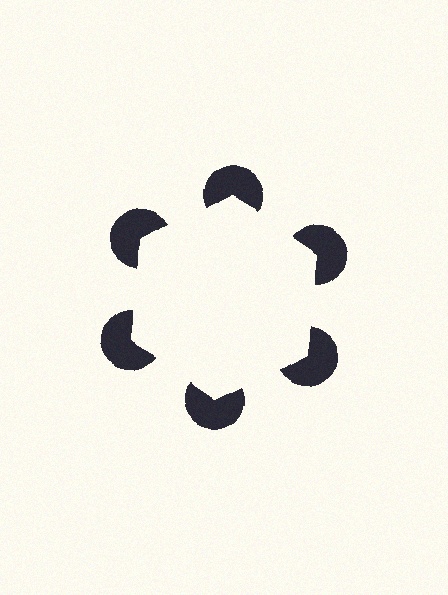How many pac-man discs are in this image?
There are 6 — one at each vertex of the illusory hexagon.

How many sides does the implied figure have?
6 sides.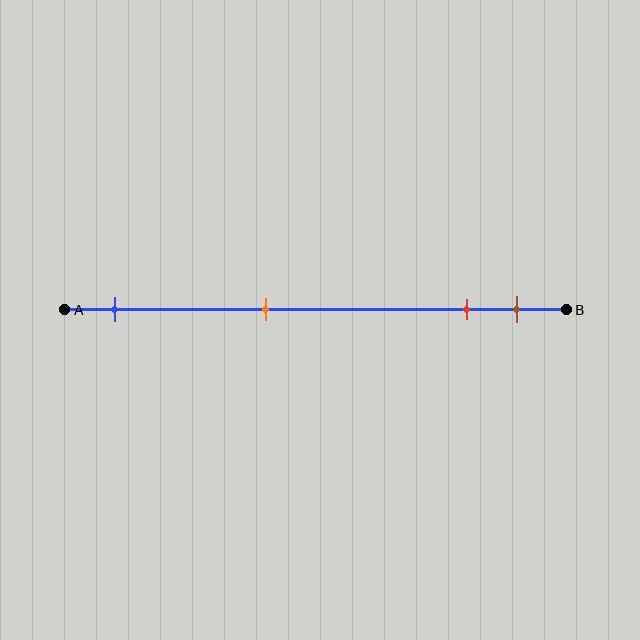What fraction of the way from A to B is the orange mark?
The orange mark is approximately 40% (0.4) of the way from A to B.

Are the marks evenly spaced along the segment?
No, the marks are not evenly spaced.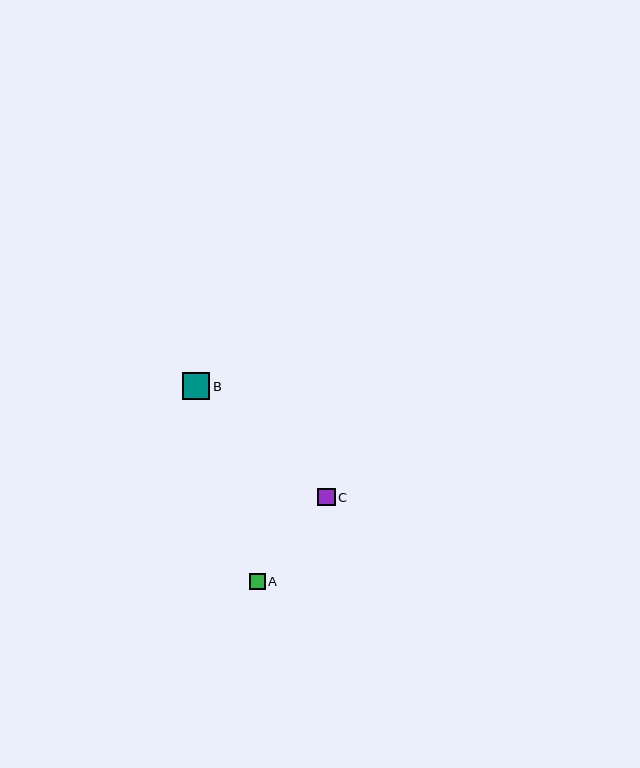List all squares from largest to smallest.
From largest to smallest: B, C, A.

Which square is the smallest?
Square A is the smallest with a size of approximately 16 pixels.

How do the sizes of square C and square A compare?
Square C and square A are approximately the same size.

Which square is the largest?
Square B is the largest with a size of approximately 27 pixels.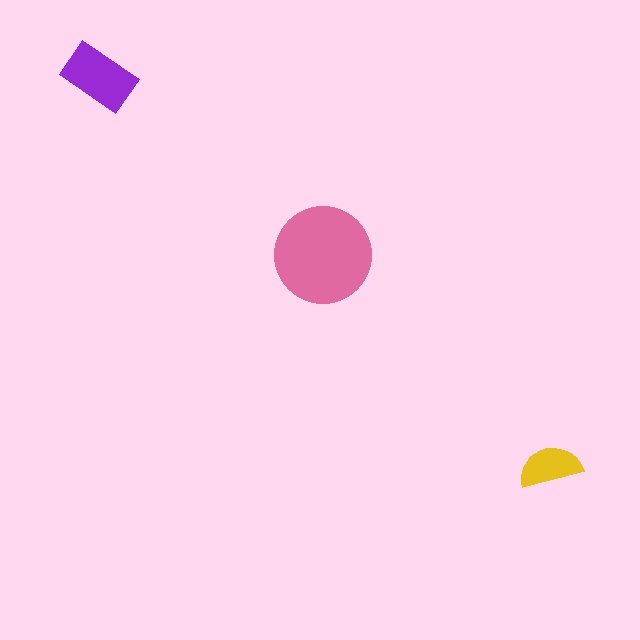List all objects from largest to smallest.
The pink circle, the purple rectangle, the yellow semicircle.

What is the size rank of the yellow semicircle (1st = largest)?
3rd.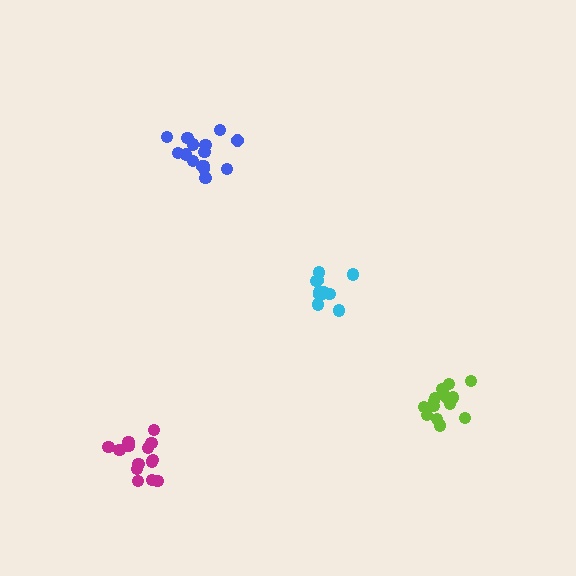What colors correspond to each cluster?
The clusters are colored: blue, lime, magenta, cyan.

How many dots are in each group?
Group 1: 15 dots, Group 2: 14 dots, Group 3: 14 dots, Group 4: 11 dots (54 total).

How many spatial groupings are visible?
There are 4 spatial groupings.